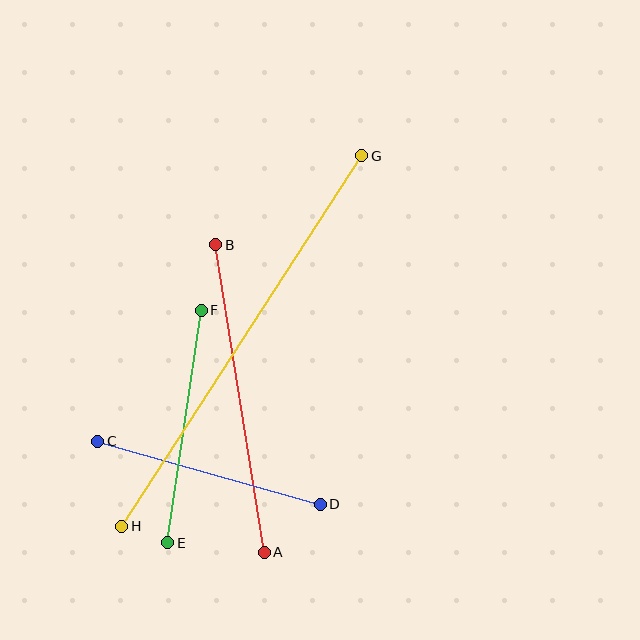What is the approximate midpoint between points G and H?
The midpoint is at approximately (242, 341) pixels.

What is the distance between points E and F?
The distance is approximately 235 pixels.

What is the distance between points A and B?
The distance is approximately 311 pixels.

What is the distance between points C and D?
The distance is approximately 231 pixels.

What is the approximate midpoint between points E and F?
The midpoint is at approximately (185, 427) pixels.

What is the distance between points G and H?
The distance is approximately 441 pixels.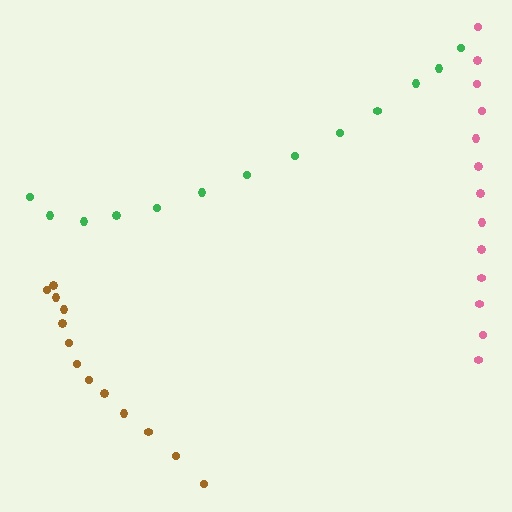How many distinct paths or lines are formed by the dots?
There are 3 distinct paths.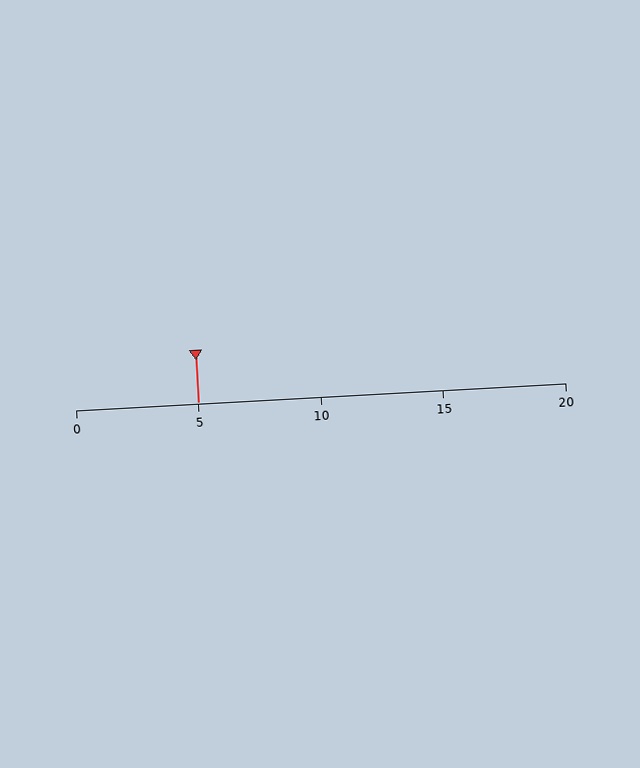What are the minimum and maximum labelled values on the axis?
The axis runs from 0 to 20.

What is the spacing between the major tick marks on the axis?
The major ticks are spaced 5 apart.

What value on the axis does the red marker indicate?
The marker indicates approximately 5.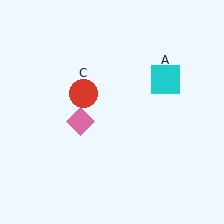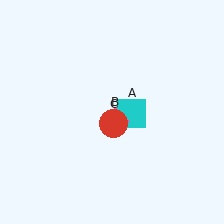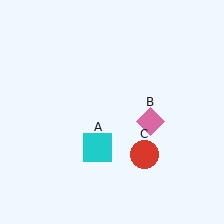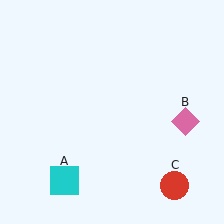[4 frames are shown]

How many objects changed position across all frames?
3 objects changed position: cyan square (object A), pink diamond (object B), red circle (object C).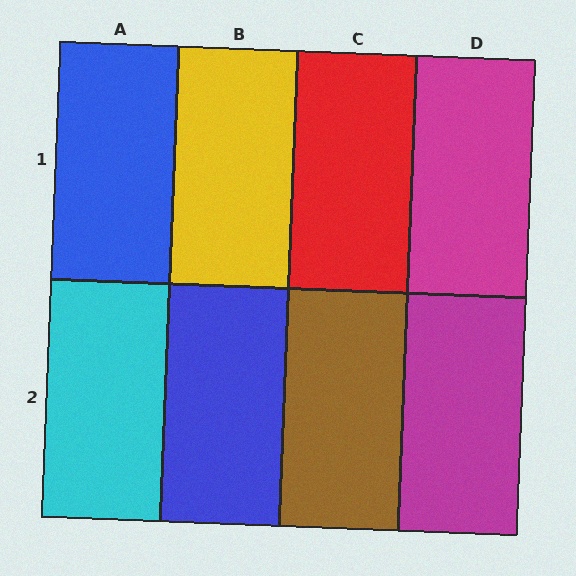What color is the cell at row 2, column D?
Magenta.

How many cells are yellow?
1 cell is yellow.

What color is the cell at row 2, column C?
Brown.